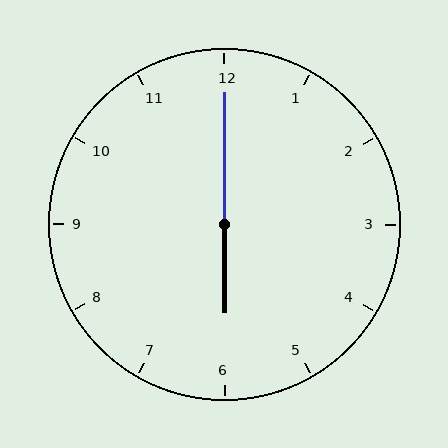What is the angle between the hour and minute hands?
Approximately 180 degrees.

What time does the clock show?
6:00.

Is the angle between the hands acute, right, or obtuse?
It is obtuse.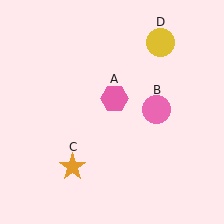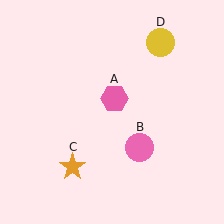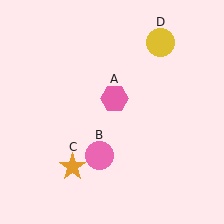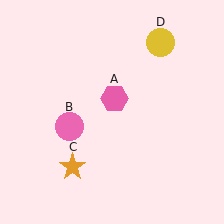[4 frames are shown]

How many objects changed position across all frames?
1 object changed position: pink circle (object B).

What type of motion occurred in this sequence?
The pink circle (object B) rotated clockwise around the center of the scene.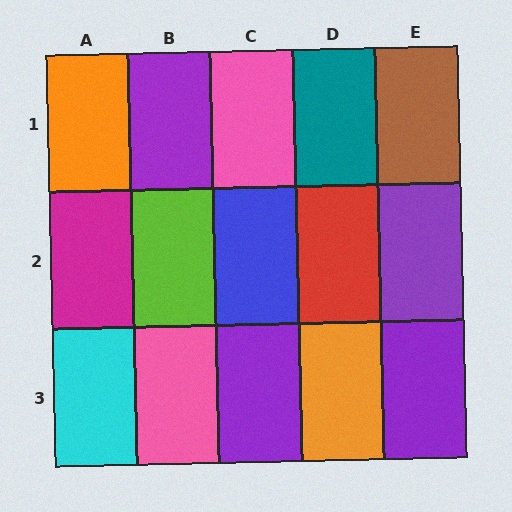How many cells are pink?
2 cells are pink.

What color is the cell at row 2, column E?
Purple.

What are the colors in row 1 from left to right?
Orange, purple, pink, teal, brown.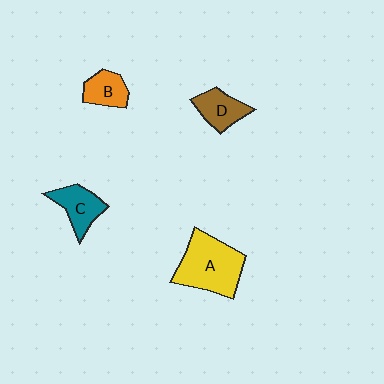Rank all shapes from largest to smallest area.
From largest to smallest: A (yellow), C (teal), D (brown), B (orange).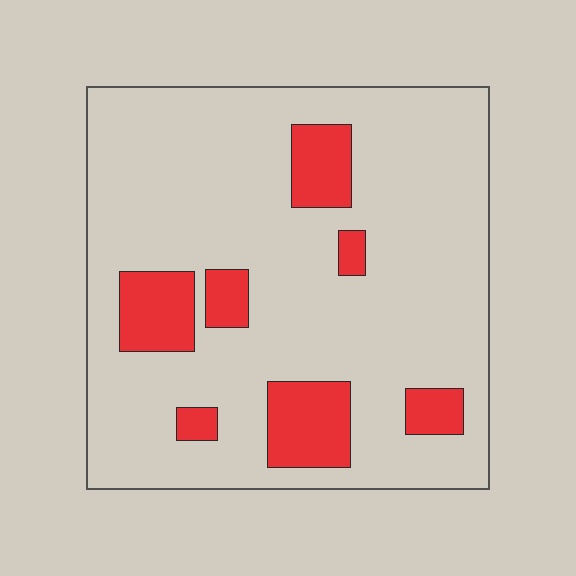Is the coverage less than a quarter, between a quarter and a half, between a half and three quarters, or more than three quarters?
Less than a quarter.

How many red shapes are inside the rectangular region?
7.